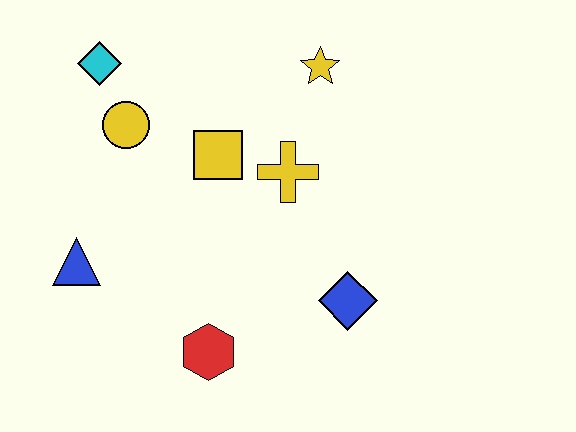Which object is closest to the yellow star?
The yellow cross is closest to the yellow star.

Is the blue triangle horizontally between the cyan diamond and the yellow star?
No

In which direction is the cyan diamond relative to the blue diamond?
The cyan diamond is to the left of the blue diamond.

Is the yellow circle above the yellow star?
No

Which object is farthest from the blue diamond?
The cyan diamond is farthest from the blue diamond.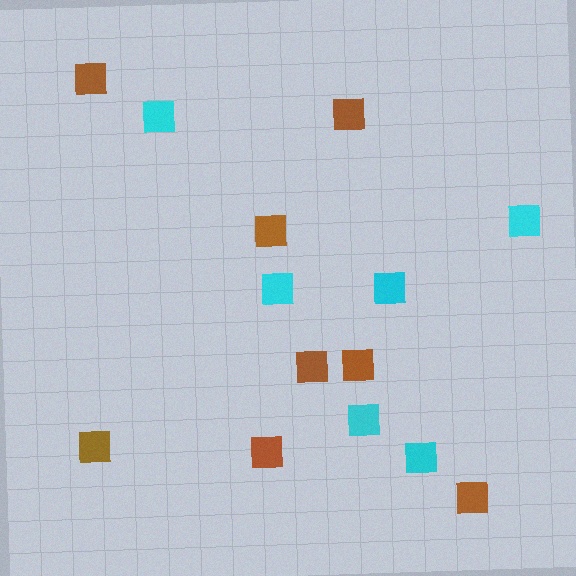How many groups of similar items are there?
There are 2 groups: one group of brown squares (8) and one group of cyan squares (6).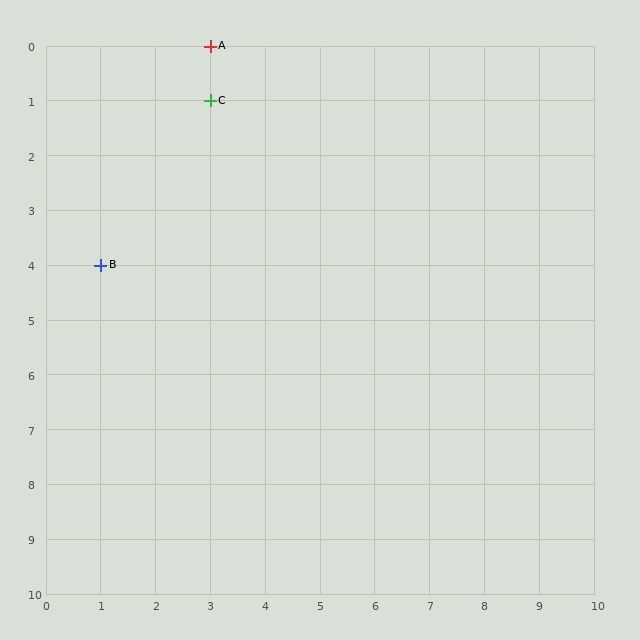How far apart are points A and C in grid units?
Points A and C are 1 row apart.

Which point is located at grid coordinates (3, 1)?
Point C is at (3, 1).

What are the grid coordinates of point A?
Point A is at grid coordinates (3, 0).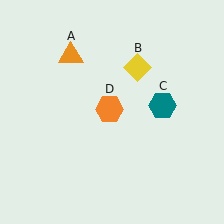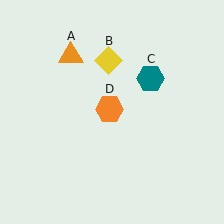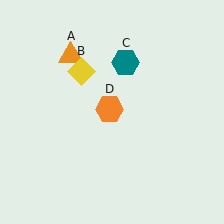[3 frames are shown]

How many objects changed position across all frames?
2 objects changed position: yellow diamond (object B), teal hexagon (object C).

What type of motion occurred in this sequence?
The yellow diamond (object B), teal hexagon (object C) rotated counterclockwise around the center of the scene.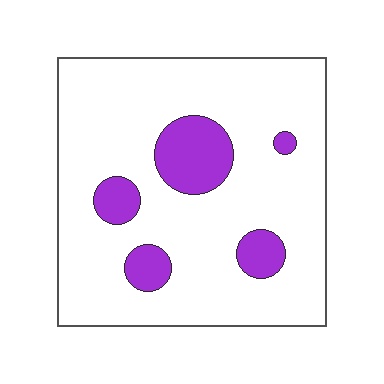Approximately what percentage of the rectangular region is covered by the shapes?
Approximately 15%.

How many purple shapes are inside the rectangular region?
5.